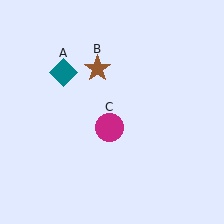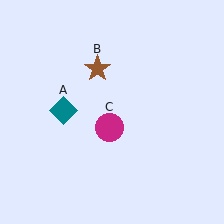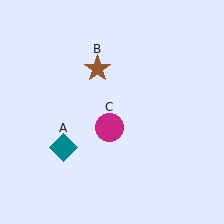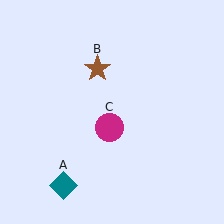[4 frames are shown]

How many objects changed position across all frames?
1 object changed position: teal diamond (object A).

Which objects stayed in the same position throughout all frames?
Brown star (object B) and magenta circle (object C) remained stationary.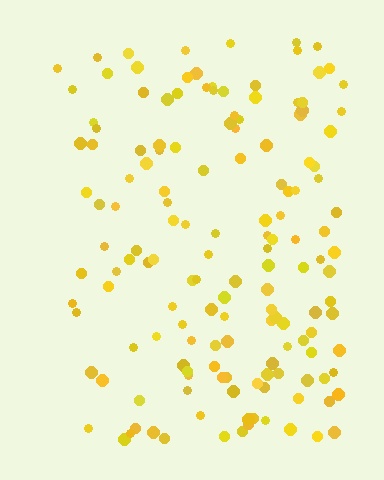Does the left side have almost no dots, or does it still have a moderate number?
Still a moderate number, just noticeably fewer than the right.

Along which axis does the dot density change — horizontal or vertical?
Horizontal.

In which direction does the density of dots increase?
From left to right, with the right side densest.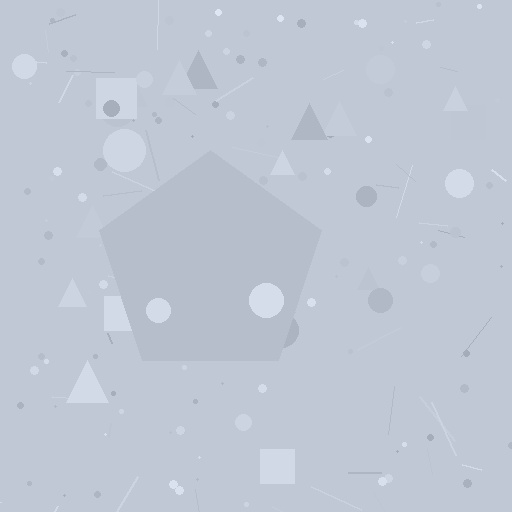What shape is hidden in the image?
A pentagon is hidden in the image.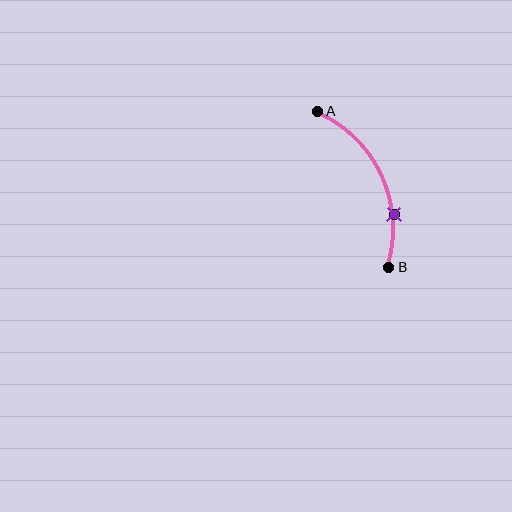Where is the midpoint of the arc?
The arc midpoint is the point on the curve farthest from the straight line joining A and B. It sits to the right of that line.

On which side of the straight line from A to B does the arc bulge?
The arc bulges to the right of the straight line connecting A and B.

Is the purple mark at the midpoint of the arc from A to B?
No. The purple mark lies on the arc but is closer to endpoint B. The arc midpoint would be at the point on the curve equidistant along the arc from both A and B.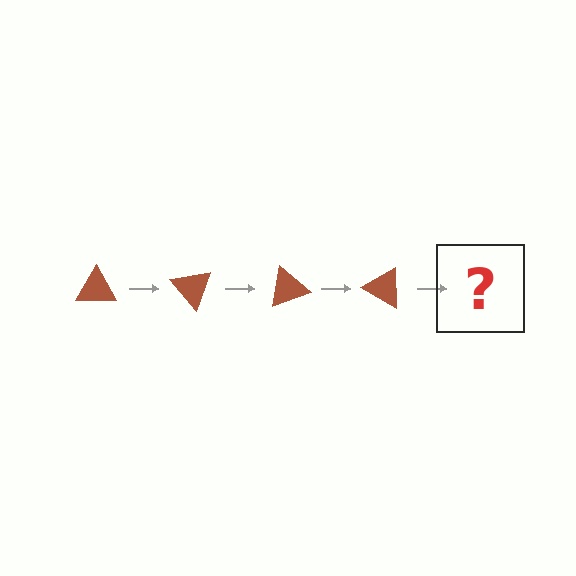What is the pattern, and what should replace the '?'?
The pattern is that the triangle rotates 50 degrees each step. The '?' should be a brown triangle rotated 200 degrees.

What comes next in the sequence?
The next element should be a brown triangle rotated 200 degrees.